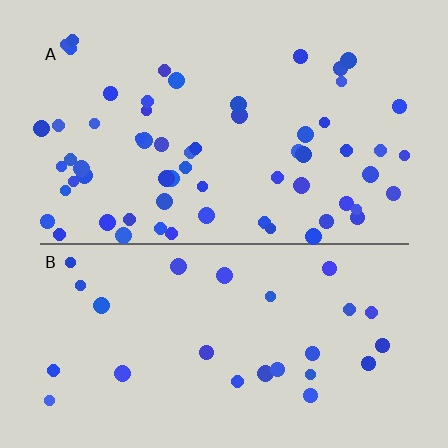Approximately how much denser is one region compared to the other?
Approximately 2.2× — region A over region B.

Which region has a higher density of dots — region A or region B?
A (the top).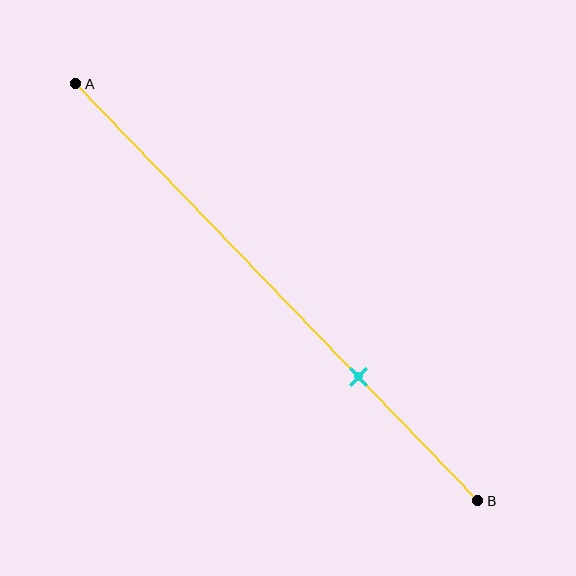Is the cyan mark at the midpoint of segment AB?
No, the mark is at about 70% from A, not at the 50% midpoint.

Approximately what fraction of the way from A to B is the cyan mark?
The cyan mark is approximately 70% of the way from A to B.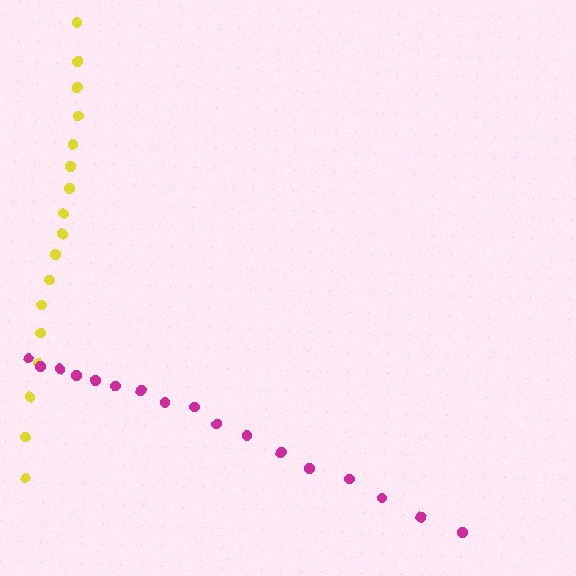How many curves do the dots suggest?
There are 2 distinct paths.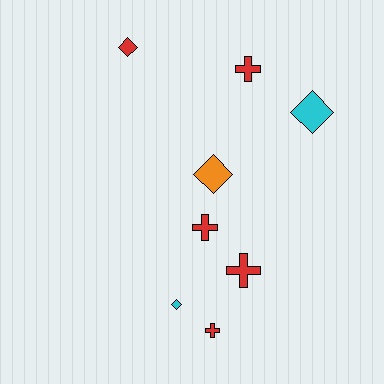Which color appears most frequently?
Red, with 5 objects.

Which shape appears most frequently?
Diamond, with 4 objects.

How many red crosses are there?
There are 4 red crosses.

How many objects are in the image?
There are 8 objects.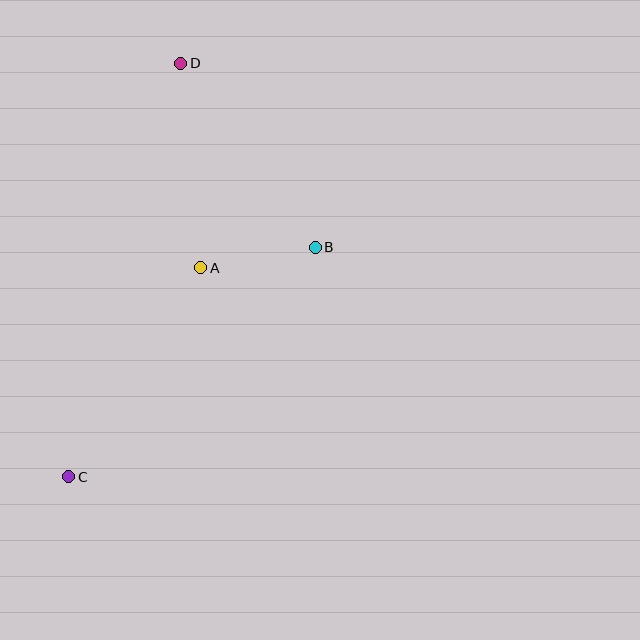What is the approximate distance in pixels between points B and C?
The distance between B and C is approximately 337 pixels.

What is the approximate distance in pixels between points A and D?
The distance between A and D is approximately 206 pixels.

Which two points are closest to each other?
Points A and B are closest to each other.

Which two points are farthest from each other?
Points C and D are farthest from each other.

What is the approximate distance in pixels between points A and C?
The distance between A and C is approximately 247 pixels.